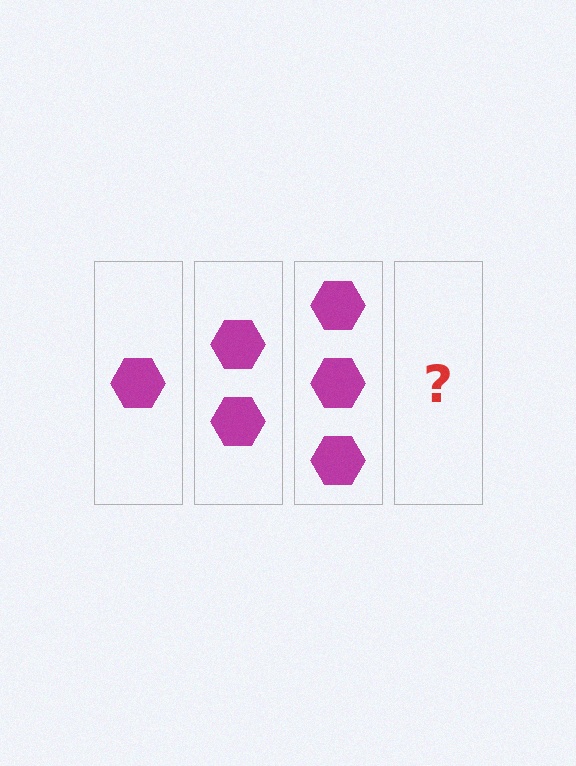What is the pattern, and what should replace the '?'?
The pattern is that each step adds one more hexagon. The '?' should be 4 hexagons.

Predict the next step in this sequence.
The next step is 4 hexagons.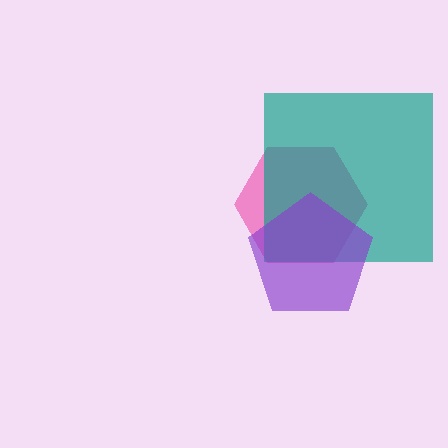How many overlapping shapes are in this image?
There are 3 overlapping shapes in the image.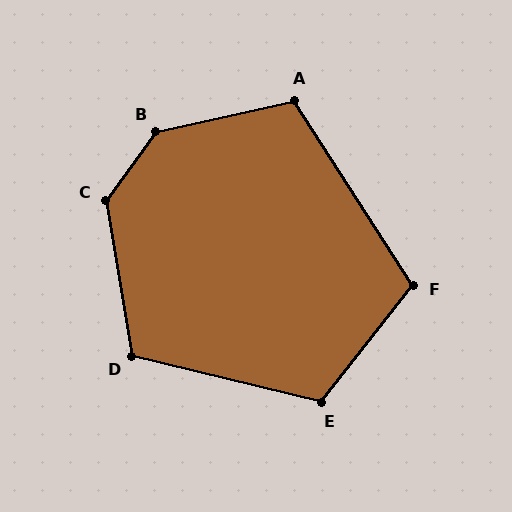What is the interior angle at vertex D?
Approximately 113 degrees (obtuse).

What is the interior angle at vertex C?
Approximately 135 degrees (obtuse).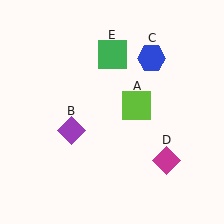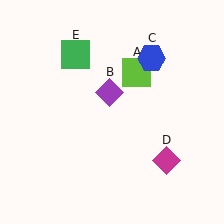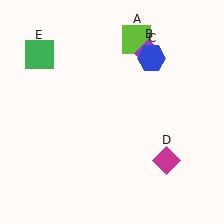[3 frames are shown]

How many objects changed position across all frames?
3 objects changed position: lime square (object A), purple diamond (object B), green square (object E).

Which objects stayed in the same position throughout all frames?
Blue hexagon (object C) and magenta diamond (object D) remained stationary.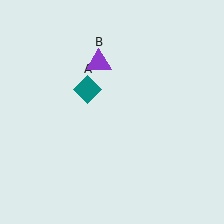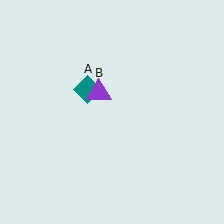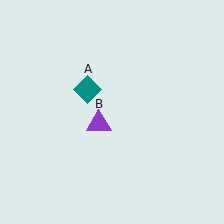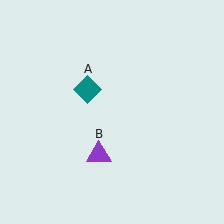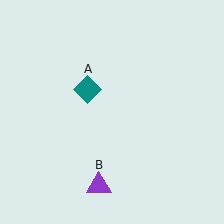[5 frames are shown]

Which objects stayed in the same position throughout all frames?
Teal diamond (object A) remained stationary.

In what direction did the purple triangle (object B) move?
The purple triangle (object B) moved down.